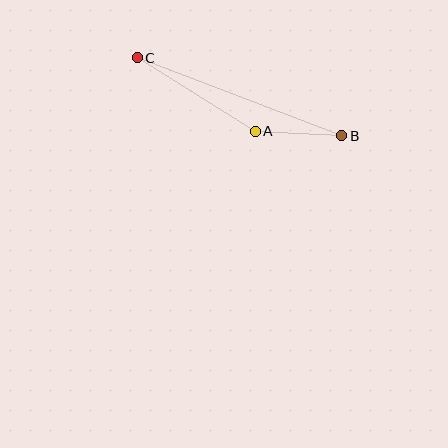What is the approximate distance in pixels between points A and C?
The distance between A and C is approximately 139 pixels.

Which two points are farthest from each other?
Points B and C are farthest from each other.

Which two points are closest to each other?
Points A and B are closest to each other.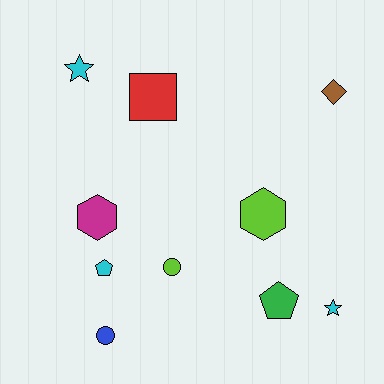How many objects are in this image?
There are 10 objects.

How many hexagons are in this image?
There are 2 hexagons.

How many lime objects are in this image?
There are 2 lime objects.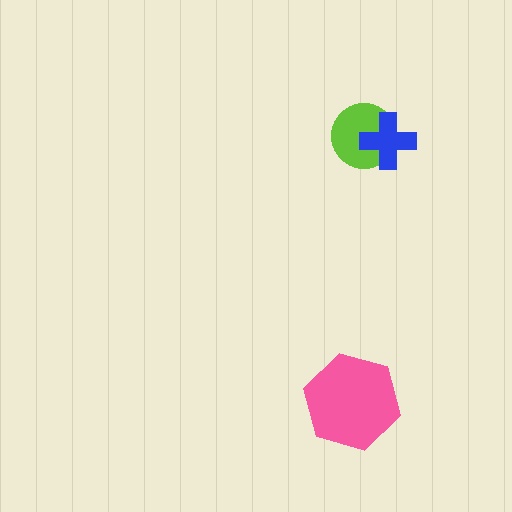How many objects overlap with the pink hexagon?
0 objects overlap with the pink hexagon.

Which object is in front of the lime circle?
The blue cross is in front of the lime circle.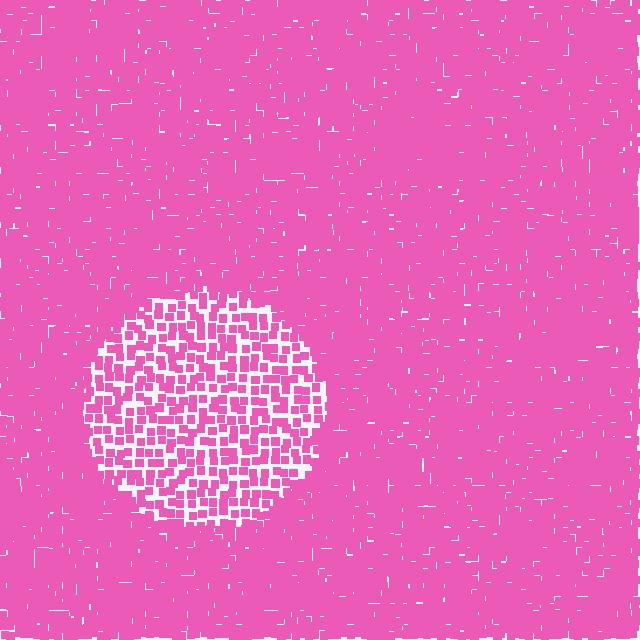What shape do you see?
I see a circle.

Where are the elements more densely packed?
The elements are more densely packed outside the circle boundary.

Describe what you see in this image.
The image contains small pink elements arranged at two different densities. A circle-shaped region is visible where the elements are less densely packed than the surrounding area.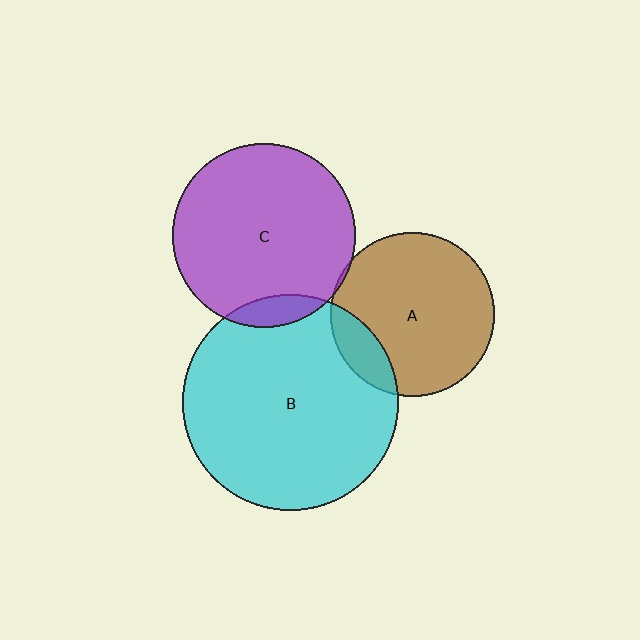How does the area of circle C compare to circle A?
Approximately 1.3 times.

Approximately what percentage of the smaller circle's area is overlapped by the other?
Approximately 5%.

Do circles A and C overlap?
Yes.